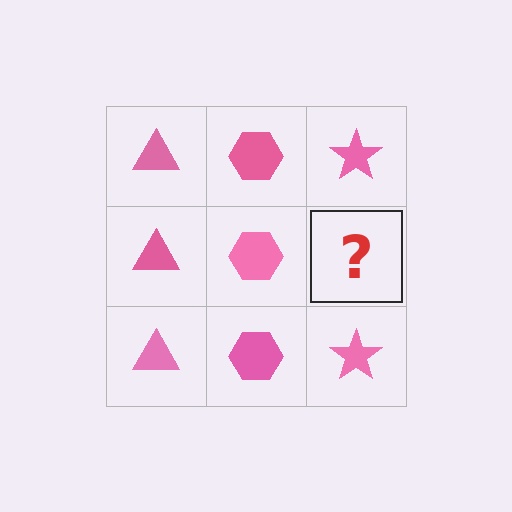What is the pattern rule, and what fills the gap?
The rule is that each column has a consistent shape. The gap should be filled with a pink star.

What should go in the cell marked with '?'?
The missing cell should contain a pink star.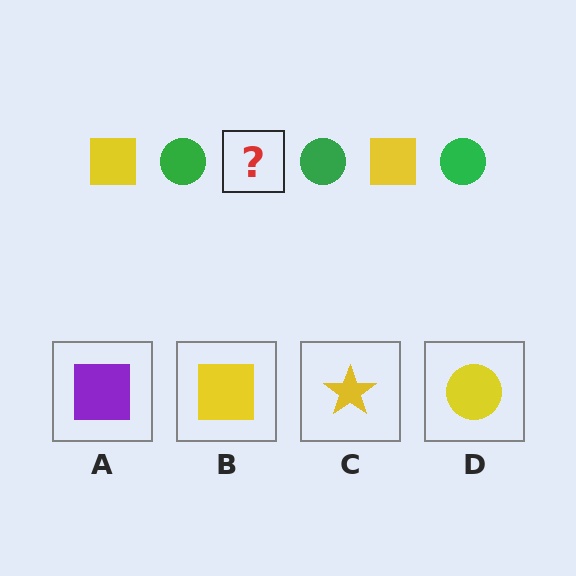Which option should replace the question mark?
Option B.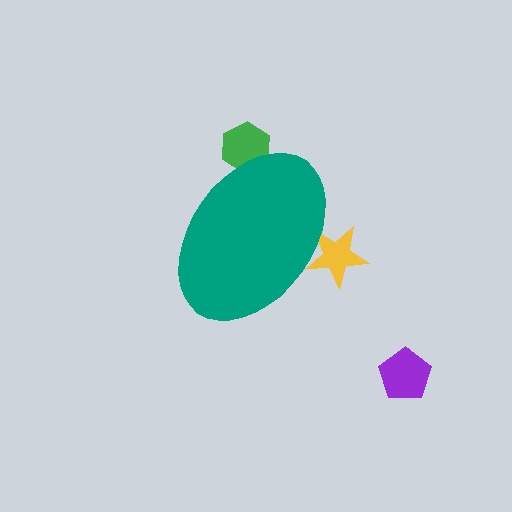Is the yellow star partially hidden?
Yes, the yellow star is partially hidden behind the teal ellipse.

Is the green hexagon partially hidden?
Yes, the green hexagon is partially hidden behind the teal ellipse.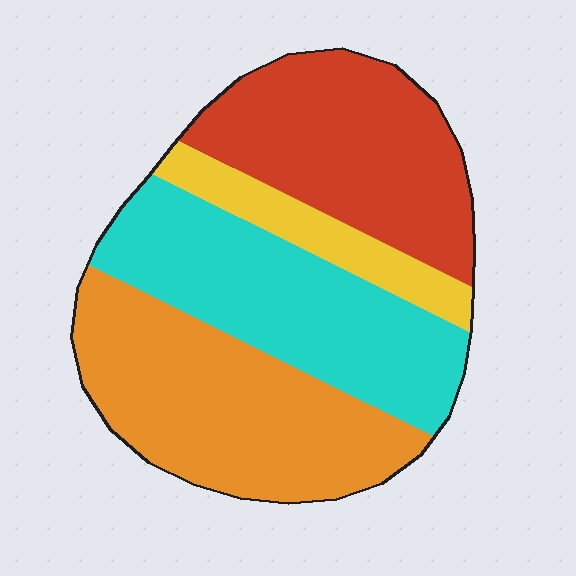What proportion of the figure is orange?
Orange covers about 30% of the figure.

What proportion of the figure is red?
Red covers around 30% of the figure.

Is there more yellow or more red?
Red.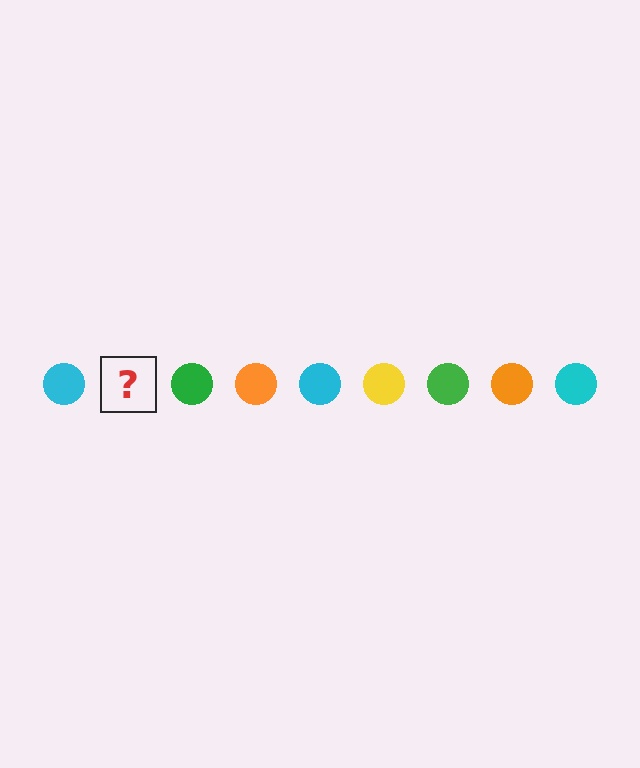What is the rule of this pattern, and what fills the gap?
The rule is that the pattern cycles through cyan, yellow, green, orange circles. The gap should be filled with a yellow circle.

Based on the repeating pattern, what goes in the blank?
The blank should be a yellow circle.